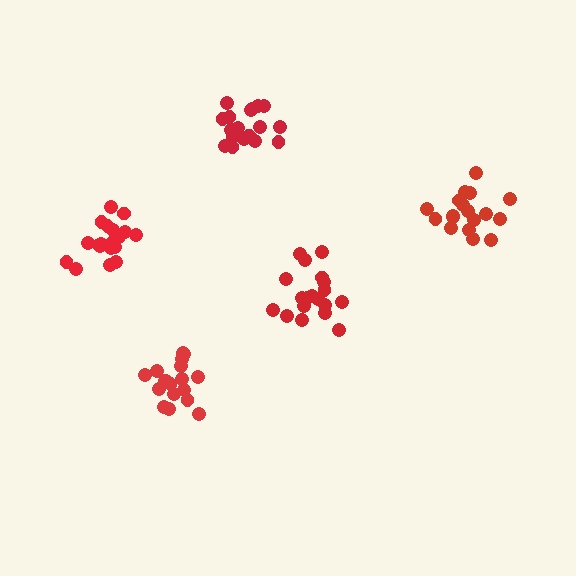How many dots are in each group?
Group 1: 18 dots, Group 2: 19 dots, Group 3: 18 dots, Group 4: 19 dots, Group 5: 19 dots (93 total).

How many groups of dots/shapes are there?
There are 5 groups.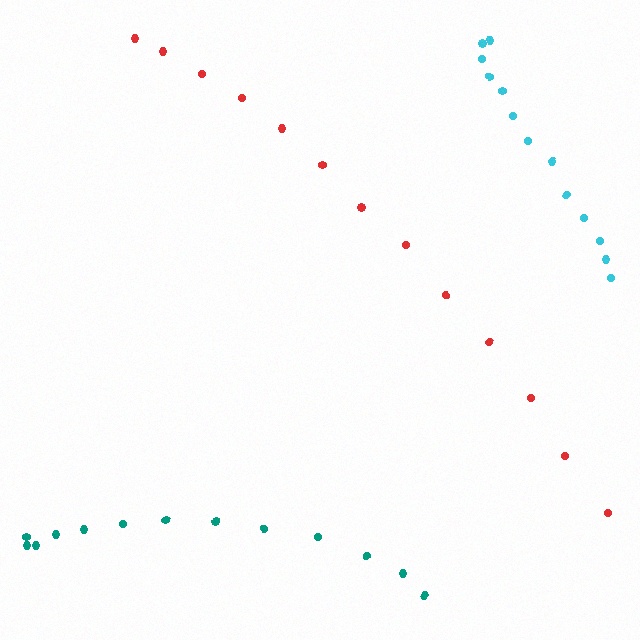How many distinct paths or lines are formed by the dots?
There are 3 distinct paths.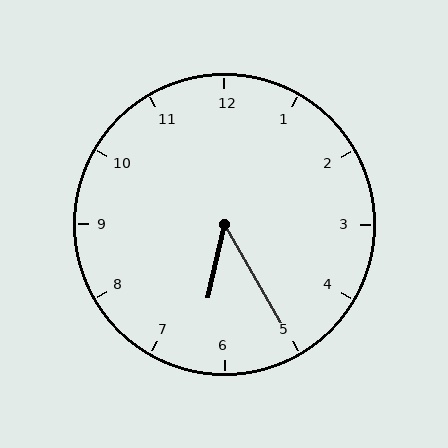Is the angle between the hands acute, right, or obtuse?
It is acute.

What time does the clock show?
6:25.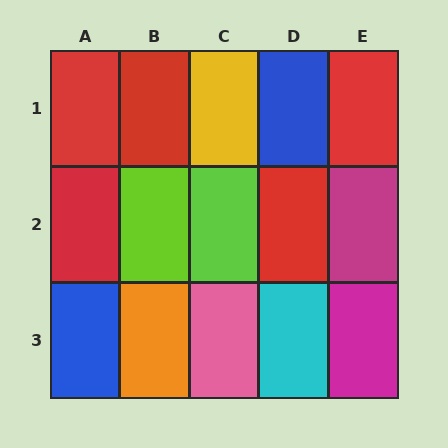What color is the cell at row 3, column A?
Blue.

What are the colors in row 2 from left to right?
Red, lime, lime, red, magenta.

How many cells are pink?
1 cell is pink.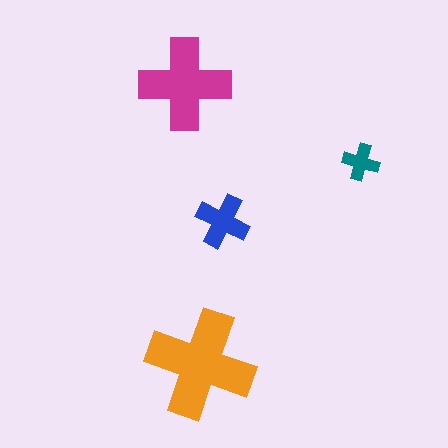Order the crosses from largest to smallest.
the orange one, the magenta one, the blue one, the teal one.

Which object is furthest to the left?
The magenta cross is leftmost.